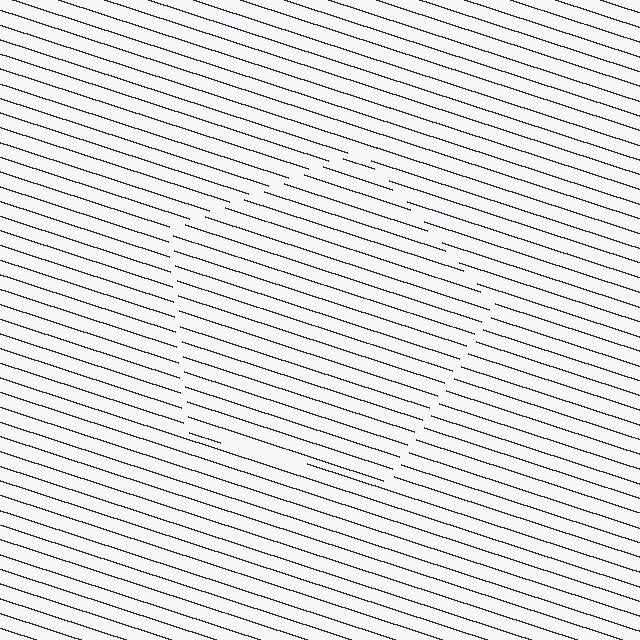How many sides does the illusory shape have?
5 sides — the line-ends trace a pentagon.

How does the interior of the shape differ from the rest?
The interior of the shape contains the same grating, shifted by half a period — the contour is defined by the phase discontinuity where line-ends from the inner and outer gratings abut.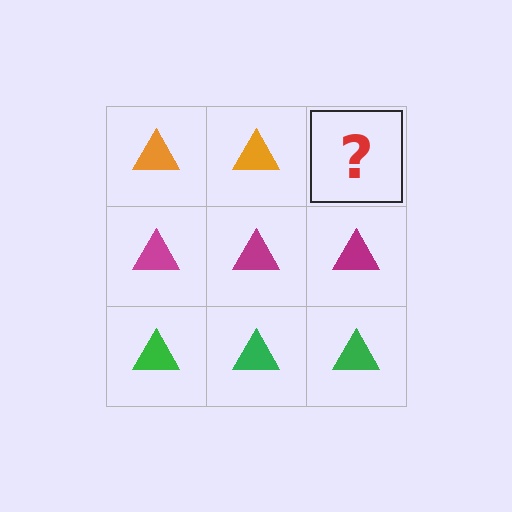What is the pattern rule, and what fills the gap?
The rule is that each row has a consistent color. The gap should be filled with an orange triangle.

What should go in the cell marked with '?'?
The missing cell should contain an orange triangle.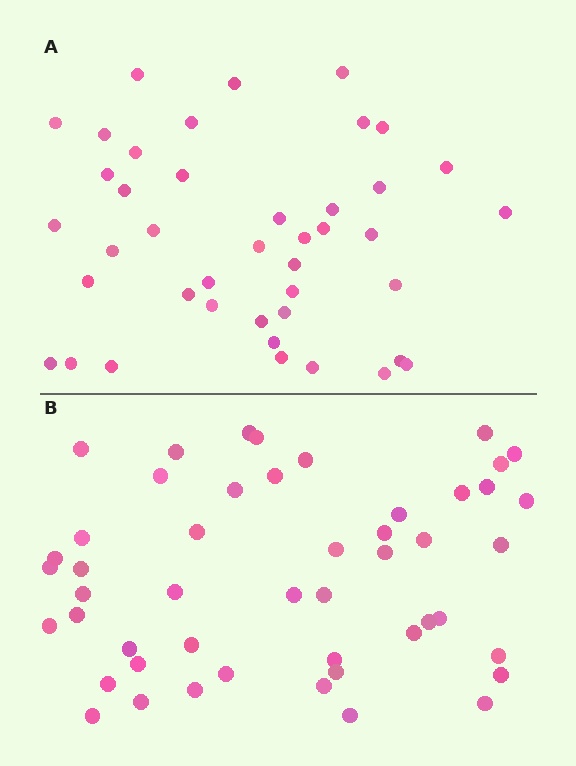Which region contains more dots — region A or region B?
Region B (the bottom region) has more dots.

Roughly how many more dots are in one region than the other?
Region B has roughly 8 or so more dots than region A.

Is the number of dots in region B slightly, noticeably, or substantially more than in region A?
Region B has only slightly more — the two regions are fairly close. The ratio is roughly 1.2 to 1.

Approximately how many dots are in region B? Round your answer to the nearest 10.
About 50 dots. (The exact count is 49, which rounds to 50.)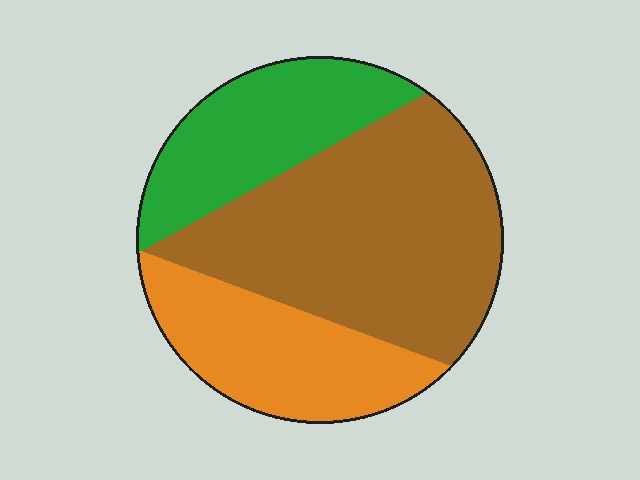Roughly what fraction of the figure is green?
Green covers 24% of the figure.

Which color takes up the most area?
Brown, at roughly 50%.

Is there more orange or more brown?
Brown.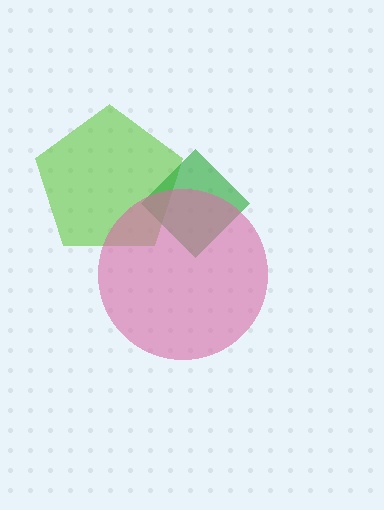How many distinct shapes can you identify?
There are 3 distinct shapes: a lime pentagon, a green diamond, a pink circle.